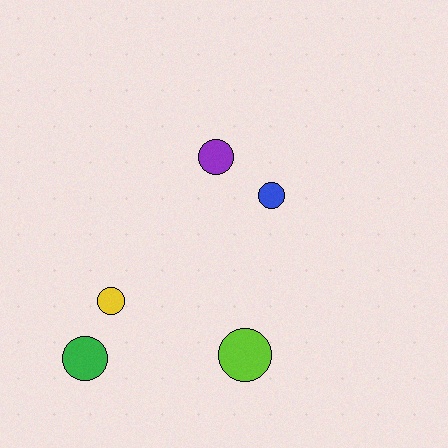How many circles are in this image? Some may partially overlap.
There are 5 circles.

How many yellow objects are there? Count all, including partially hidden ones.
There is 1 yellow object.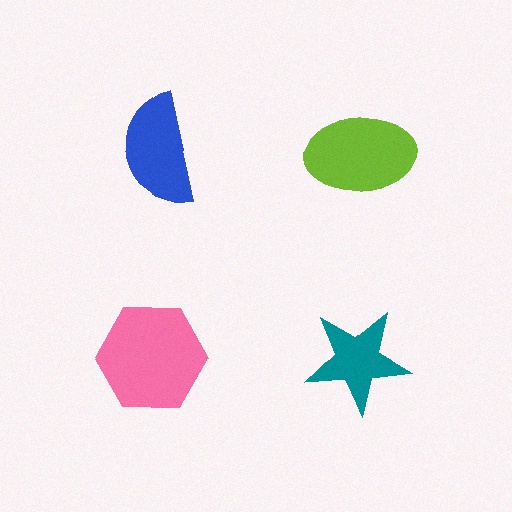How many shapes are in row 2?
2 shapes.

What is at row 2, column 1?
A pink hexagon.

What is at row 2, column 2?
A teal star.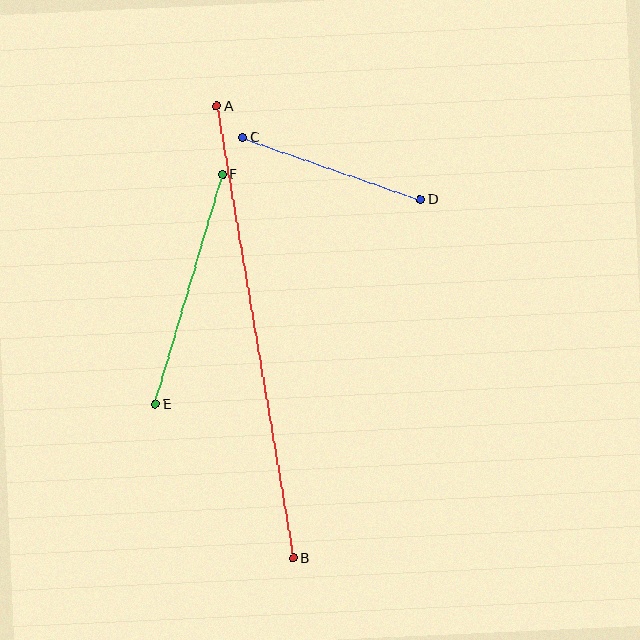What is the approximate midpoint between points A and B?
The midpoint is at approximately (255, 332) pixels.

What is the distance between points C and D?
The distance is approximately 188 pixels.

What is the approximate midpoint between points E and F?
The midpoint is at approximately (189, 289) pixels.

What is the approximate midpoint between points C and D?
The midpoint is at approximately (331, 168) pixels.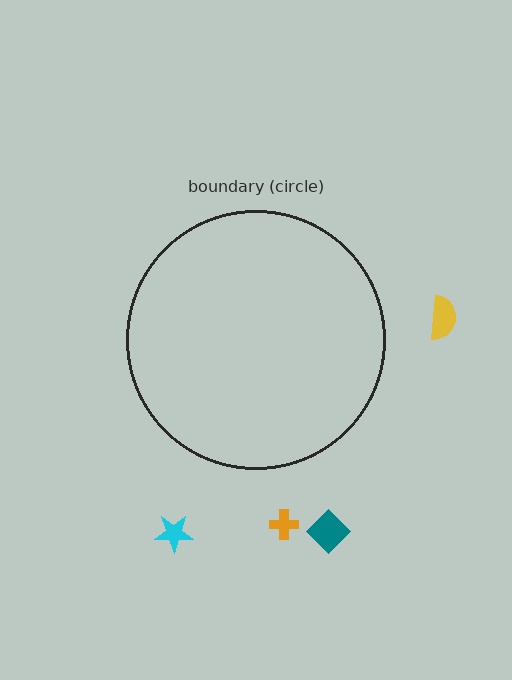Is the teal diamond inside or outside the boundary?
Outside.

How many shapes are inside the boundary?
0 inside, 4 outside.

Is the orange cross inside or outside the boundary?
Outside.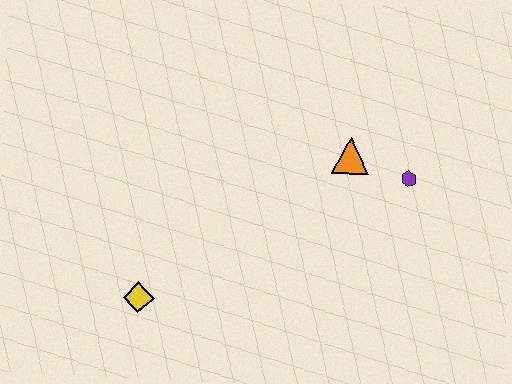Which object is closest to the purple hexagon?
The orange triangle is closest to the purple hexagon.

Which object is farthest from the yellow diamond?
The purple hexagon is farthest from the yellow diamond.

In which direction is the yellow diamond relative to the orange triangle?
The yellow diamond is to the left of the orange triangle.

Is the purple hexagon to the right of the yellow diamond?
Yes